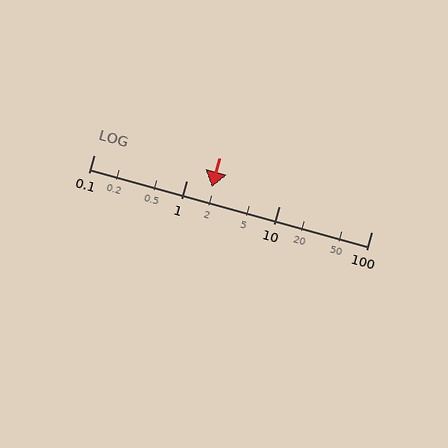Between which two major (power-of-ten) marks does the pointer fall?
The pointer is between 1 and 10.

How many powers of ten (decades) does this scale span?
The scale spans 3 decades, from 0.1 to 100.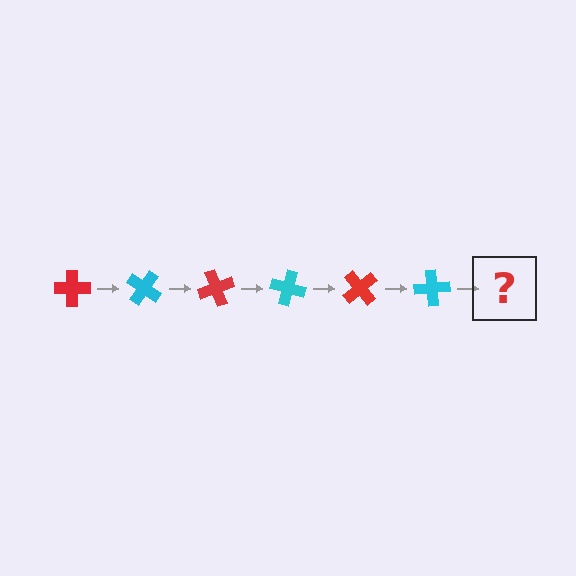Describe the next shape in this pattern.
It should be a red cross, rotated 210 degrees from the start.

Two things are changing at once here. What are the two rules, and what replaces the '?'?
The two rules are that it rotates 35 degrees each step and the color cycles through red and cyan. The '?' should be a red cross, rotated 210 degrees from the start.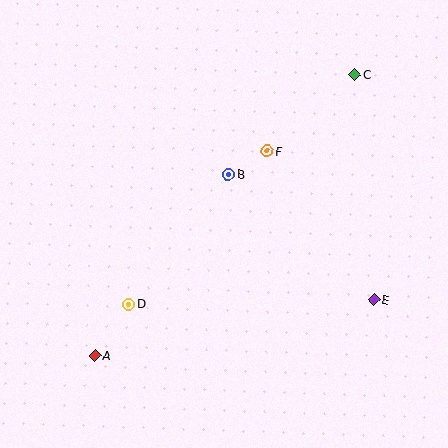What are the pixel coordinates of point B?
Point B is at (228, 175).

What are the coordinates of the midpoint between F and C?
The midpoint between F and C is at (311, 113).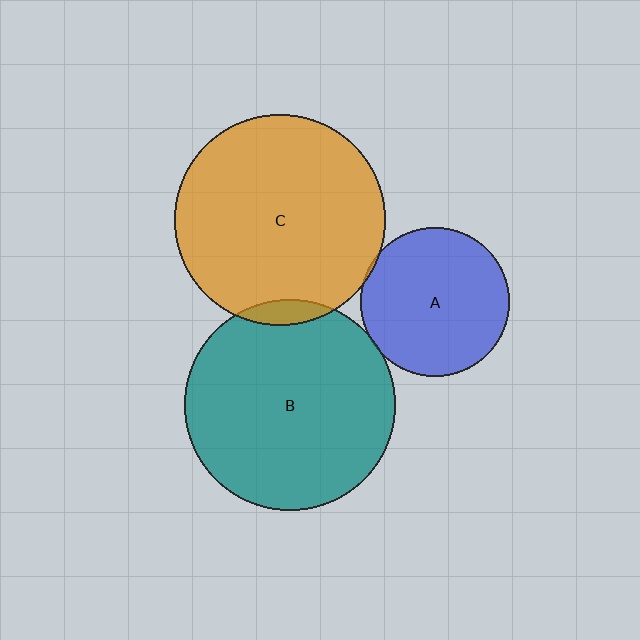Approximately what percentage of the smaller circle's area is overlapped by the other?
Approximately 5%.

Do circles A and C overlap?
Yes.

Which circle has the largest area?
Circle B (teal).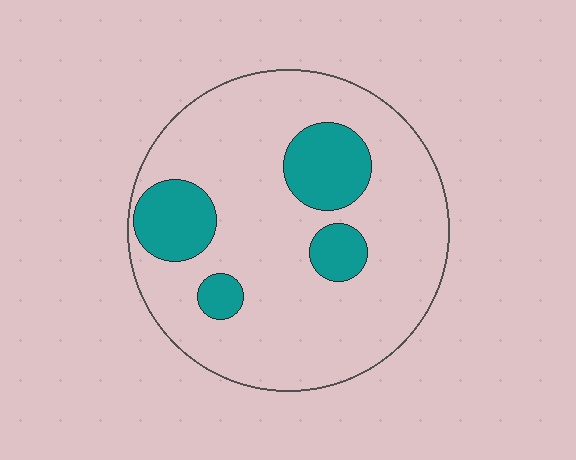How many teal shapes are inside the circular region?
4.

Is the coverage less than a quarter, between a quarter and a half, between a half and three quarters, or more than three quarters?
Less than a quarter.